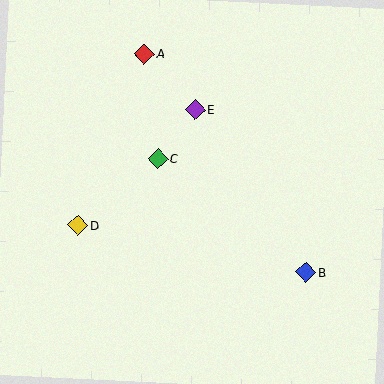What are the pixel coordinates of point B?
Point B is at (306, 272).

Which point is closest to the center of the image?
Point C at (158, 158) is closest to the center.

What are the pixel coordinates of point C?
Point C is at (158, 158).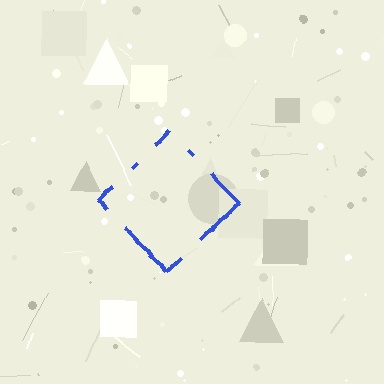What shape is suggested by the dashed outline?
The dashed outline suggests a diamond.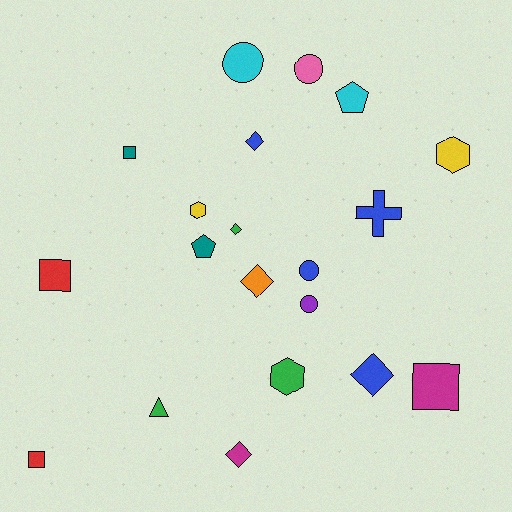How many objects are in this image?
There are 20 objects.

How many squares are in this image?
There are 4 squares.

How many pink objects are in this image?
There is 1 pink object.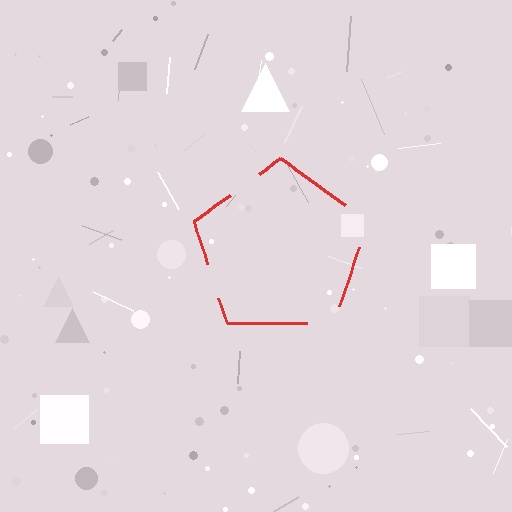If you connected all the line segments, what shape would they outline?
They would outline a pentagon.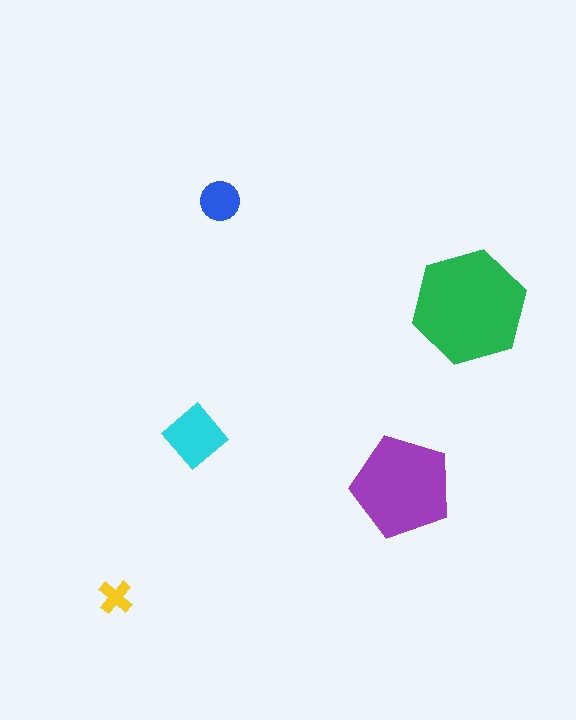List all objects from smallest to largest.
The yellow cross, the blue circle, the cyan diamond, the purple pentagon, the green hexagon.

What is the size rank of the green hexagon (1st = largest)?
1st.